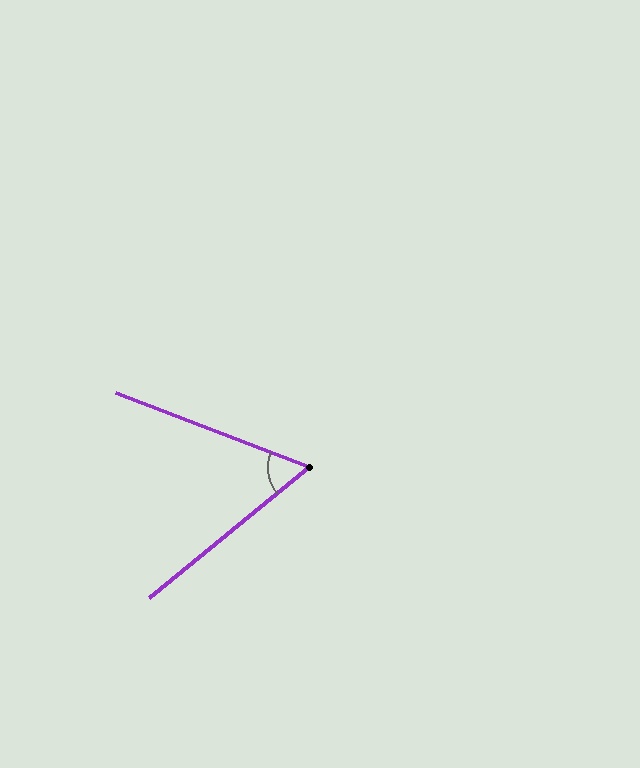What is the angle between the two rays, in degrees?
Approximately 60 degrees.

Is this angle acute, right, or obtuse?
It is acute.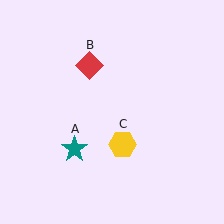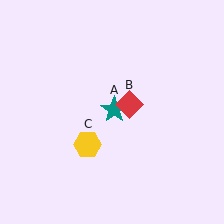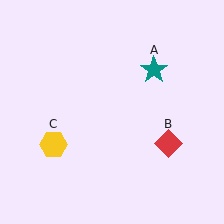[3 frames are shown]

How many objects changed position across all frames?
3 objects changed position: teal star (object A), red diamond (object B), yellow hexagon (object C).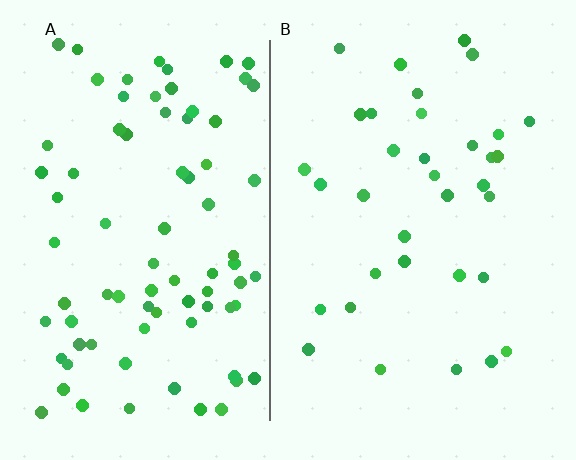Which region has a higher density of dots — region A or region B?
A (the left).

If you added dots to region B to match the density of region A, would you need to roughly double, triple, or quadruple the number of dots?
Approximately double.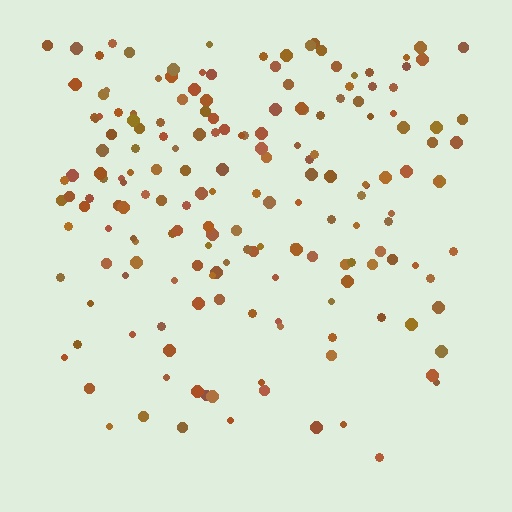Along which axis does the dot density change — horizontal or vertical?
Vertical.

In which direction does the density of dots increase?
From bottom to top, with the top side densest.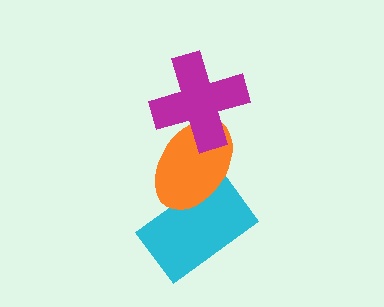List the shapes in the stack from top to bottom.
From top to bottom: the magenta cross, the orange ellipse, the cyan rectangle.